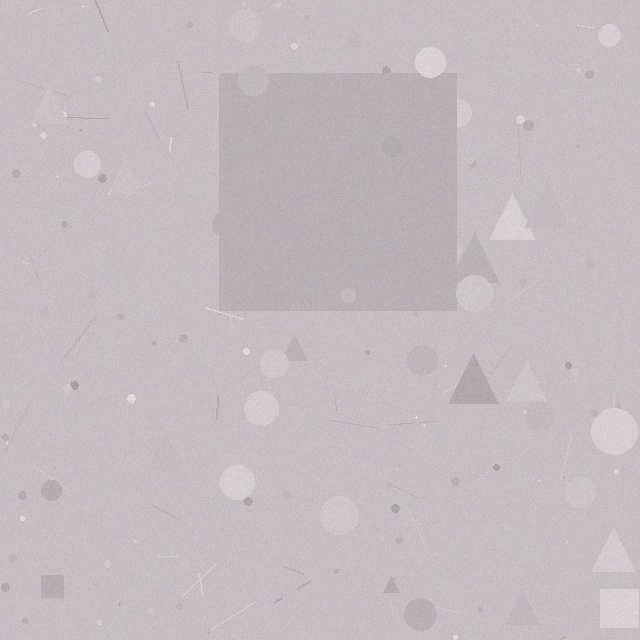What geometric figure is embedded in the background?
A square is embedded in the background.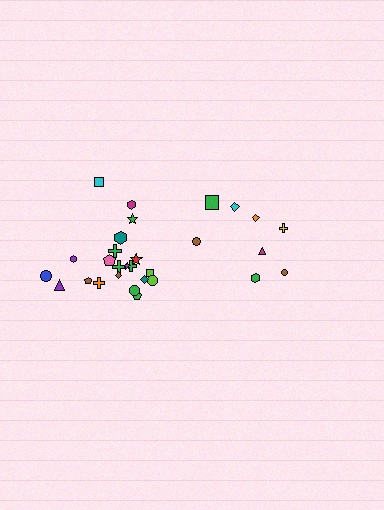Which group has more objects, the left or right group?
The left group.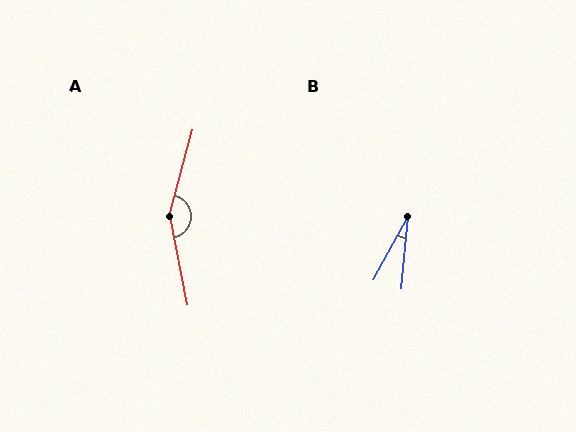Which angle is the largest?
A, at approximately 153 degrees.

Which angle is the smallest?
B, at approximately 24 degrees.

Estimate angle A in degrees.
Approximately 153 degrees.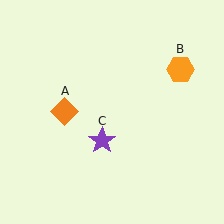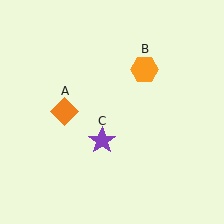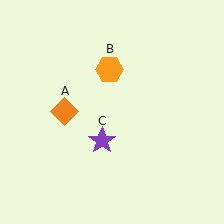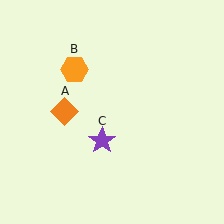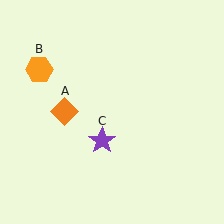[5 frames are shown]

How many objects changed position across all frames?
1 object changed position: orange hexagon (object B).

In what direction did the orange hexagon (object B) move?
The orange hexagon (object B) moved left.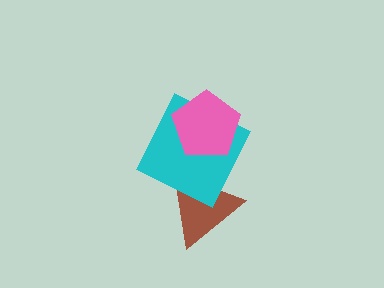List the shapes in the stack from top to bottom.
From top to bottom: the pink pentagon, the cyan square, the brown triangle.